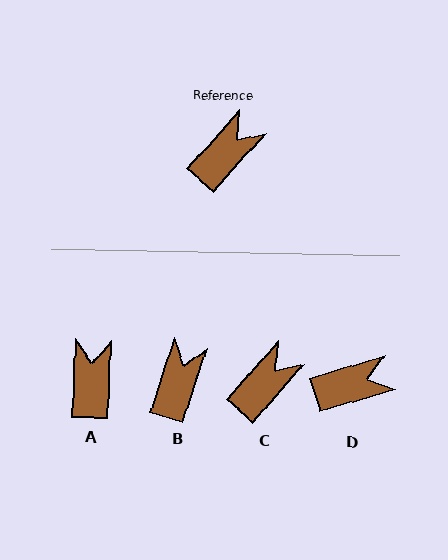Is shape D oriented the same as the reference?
No, it is off by about 32 degrees.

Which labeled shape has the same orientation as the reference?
C.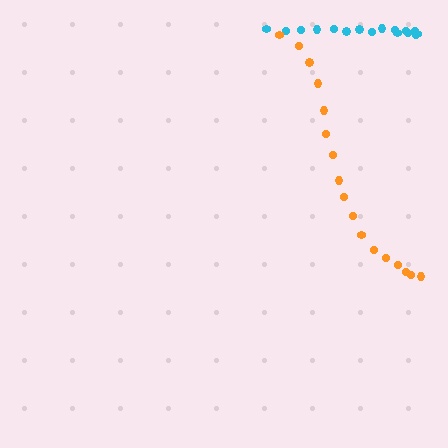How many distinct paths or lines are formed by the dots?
There are 2 distinct paths.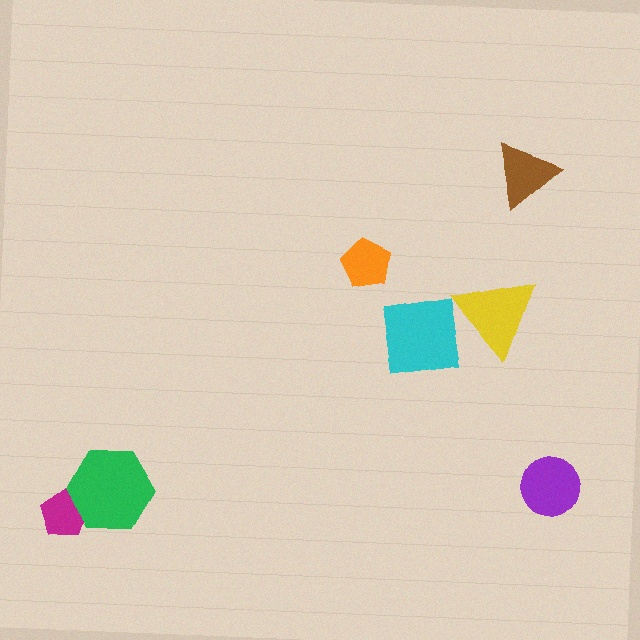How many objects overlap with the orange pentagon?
0 objects overlap with the orange pentagon.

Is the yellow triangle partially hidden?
No, no other shape covers it.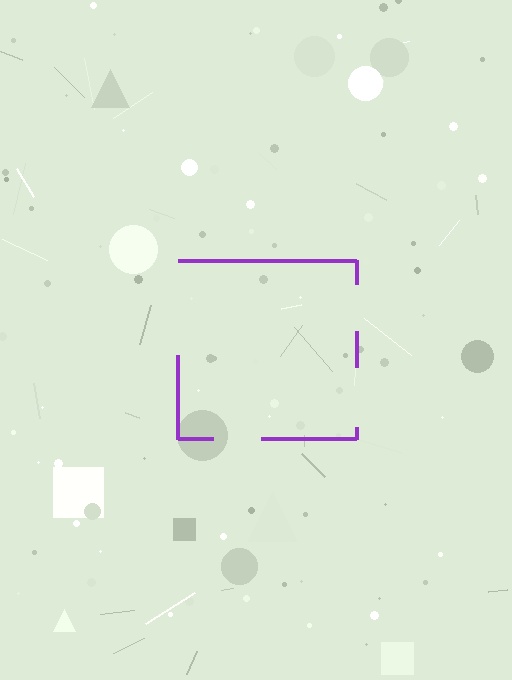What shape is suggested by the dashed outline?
The dashed outline suggests a square.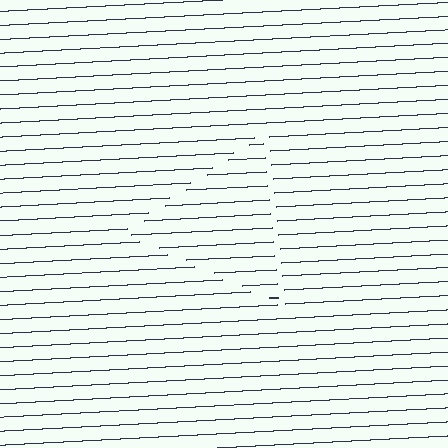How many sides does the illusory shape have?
3 sides — the line-ends trace a triangle.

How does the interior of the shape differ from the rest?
The interior of the shape contains the same grating, shifted by half a period — the contour is defined by the phase discontinuity where line-ends from the inner and outer gratings abut.